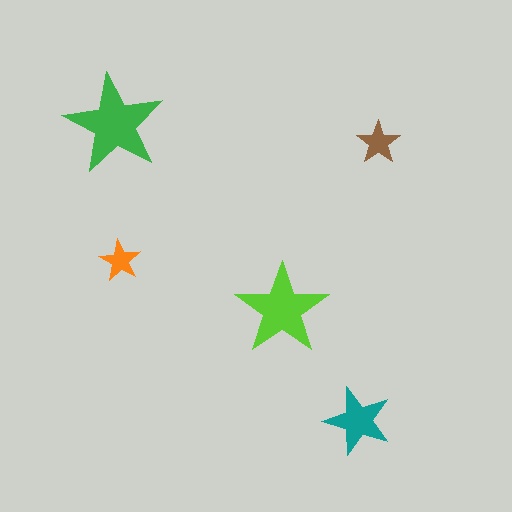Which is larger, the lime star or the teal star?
The lime one.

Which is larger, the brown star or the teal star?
The teal one.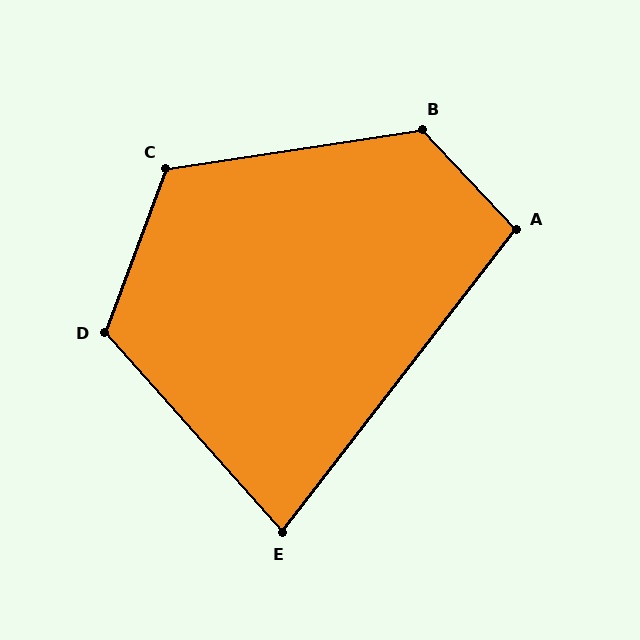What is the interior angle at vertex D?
Approximately 118 degrees (obtuse).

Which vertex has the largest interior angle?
B, at approximately 125 degrees.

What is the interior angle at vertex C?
Approximately 119 degrees (obtuse).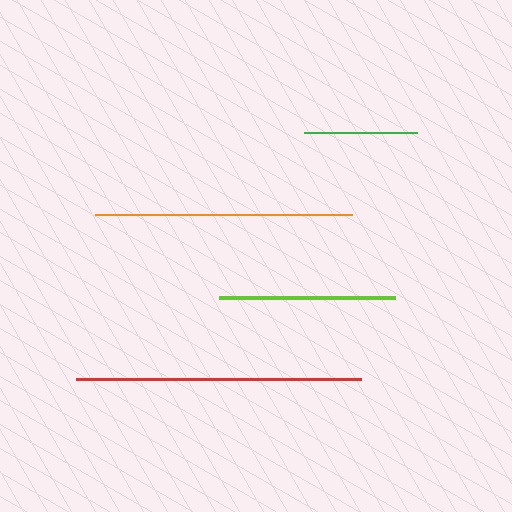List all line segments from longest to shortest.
From longest to shortest: red, orange, lime, green.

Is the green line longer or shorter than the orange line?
The orange line is longer than the green line.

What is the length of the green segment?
The green segment is approximately 113 pixels long.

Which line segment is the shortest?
The green line is the shortest at approximately 113 pixels.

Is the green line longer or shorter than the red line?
The red line is longer than the green line.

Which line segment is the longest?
The red line is the longest at approximately 284 pixels.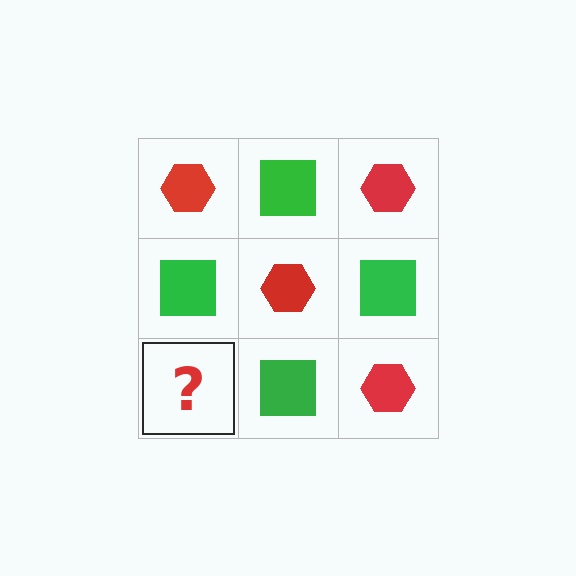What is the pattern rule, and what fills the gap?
The rule is that it alternates red hexagon and green square in a checkerboard pattern. The gap should be filled with a red hexagon.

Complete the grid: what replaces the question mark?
The question mark should be replaced with a red hexagon.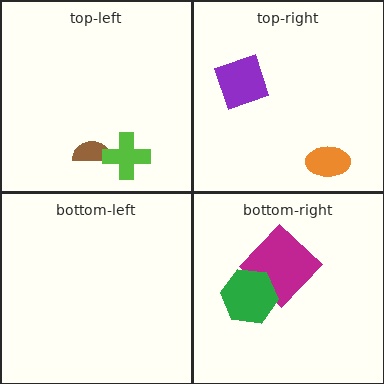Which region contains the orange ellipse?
The top-right region.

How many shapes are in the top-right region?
2.